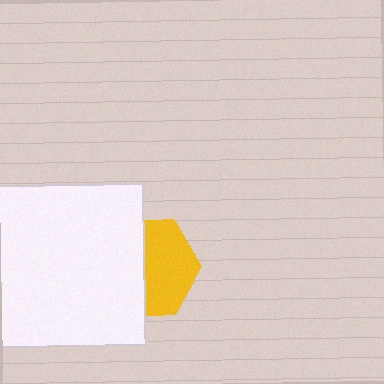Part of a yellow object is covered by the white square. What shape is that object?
It is a hexagon.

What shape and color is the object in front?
The object in front is a white square.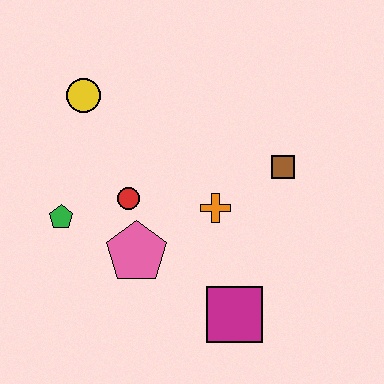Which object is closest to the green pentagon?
The red circle is closest to the green pentagon.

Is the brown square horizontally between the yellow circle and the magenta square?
No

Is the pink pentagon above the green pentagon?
No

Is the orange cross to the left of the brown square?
Yes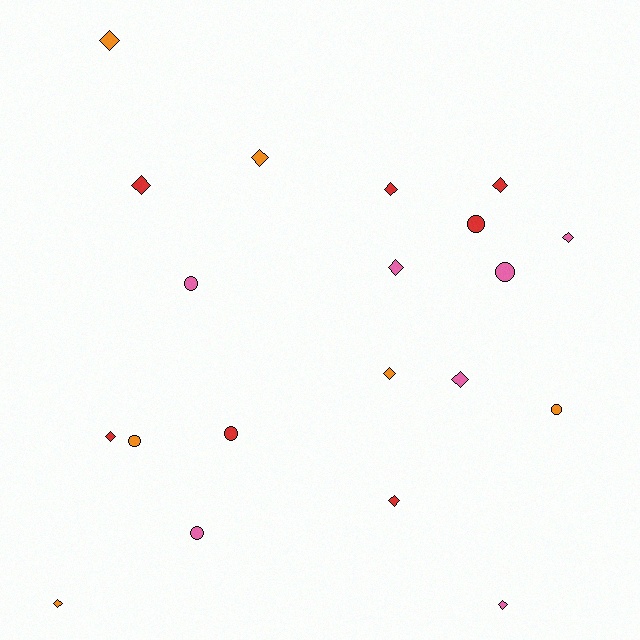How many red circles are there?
There are 2 red circles.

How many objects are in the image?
There are 20 objects.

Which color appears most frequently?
Pink, with 7 objects.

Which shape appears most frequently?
Diamond, with 13 objects.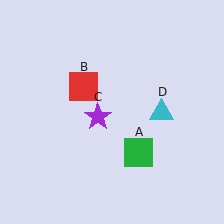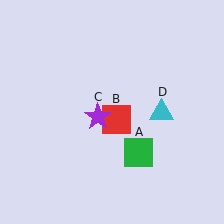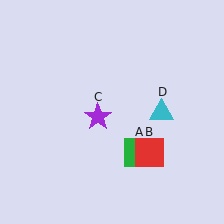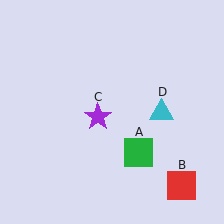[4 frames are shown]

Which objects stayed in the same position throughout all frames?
Green square (object A) and purple star (object C) and cyan triangle (object D) remained stationary.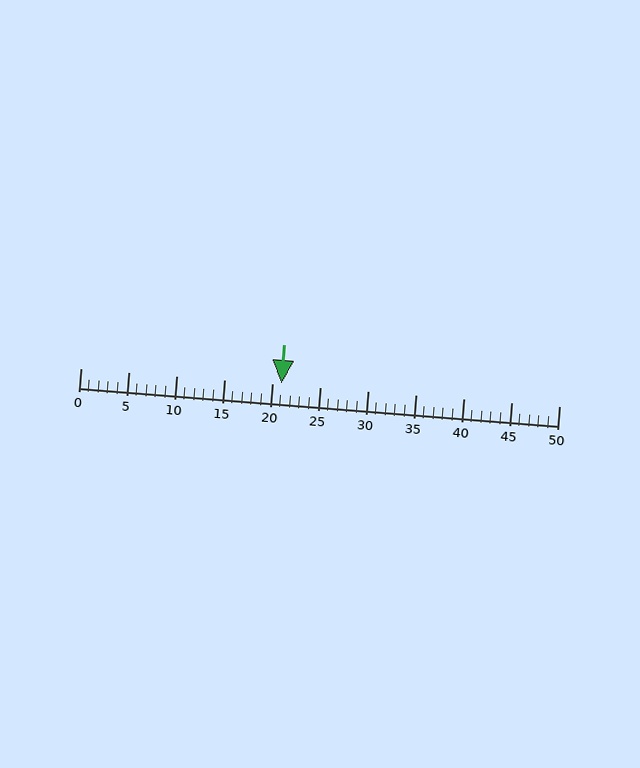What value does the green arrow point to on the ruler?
The green arrow points to approximately 21.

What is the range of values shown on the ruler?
The ruler shows values from 0 to 50.